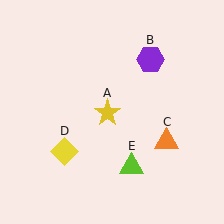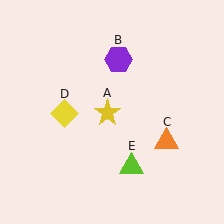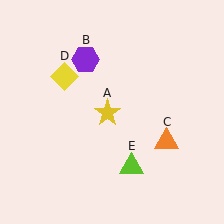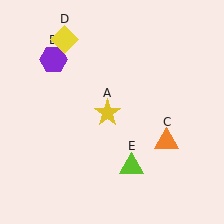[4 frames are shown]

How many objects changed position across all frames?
2 objects changed position: purple hexagon (object B), yellow diamond (object D).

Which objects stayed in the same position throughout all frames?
Yellow star (object A) and orange triangle (object C) and lime triangle (object E) remained stationary.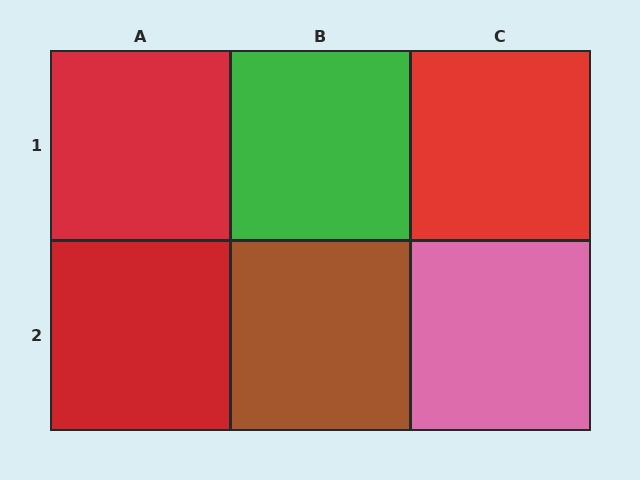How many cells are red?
3 cells are red.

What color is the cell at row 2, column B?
Brown.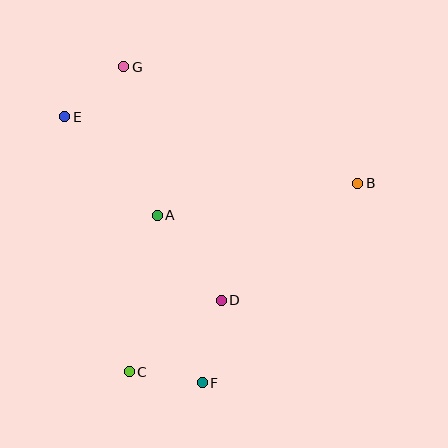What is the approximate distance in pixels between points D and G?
The distance between D and G is approximately 253 pixels.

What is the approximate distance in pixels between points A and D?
The distance between A and D is approximately 106 pixels.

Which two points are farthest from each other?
Points F and G are farthest from each other.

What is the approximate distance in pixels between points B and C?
The distance between B and C is approximately 296 pixels.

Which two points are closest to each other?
Points C and F are closest to each other.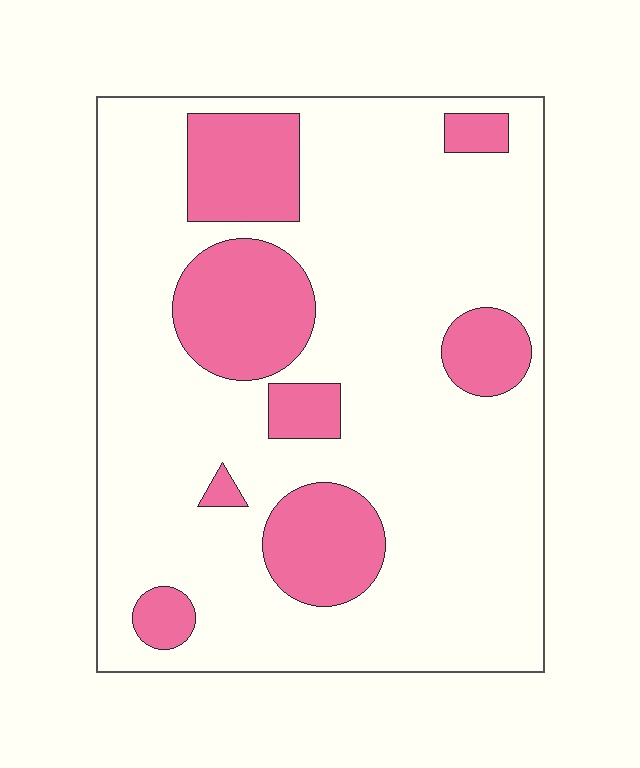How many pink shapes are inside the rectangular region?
8.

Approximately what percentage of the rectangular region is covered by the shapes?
Approximately 20%.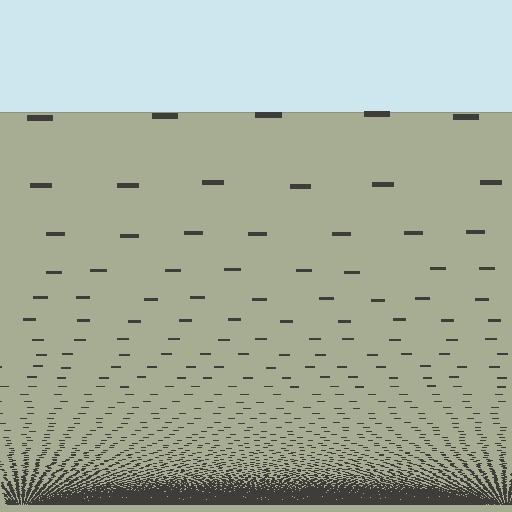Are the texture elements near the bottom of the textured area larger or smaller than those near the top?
Smaller. The gradient is inverted — elements near the bottom are smaller and denser.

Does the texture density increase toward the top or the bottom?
Density increases toward the bottom.